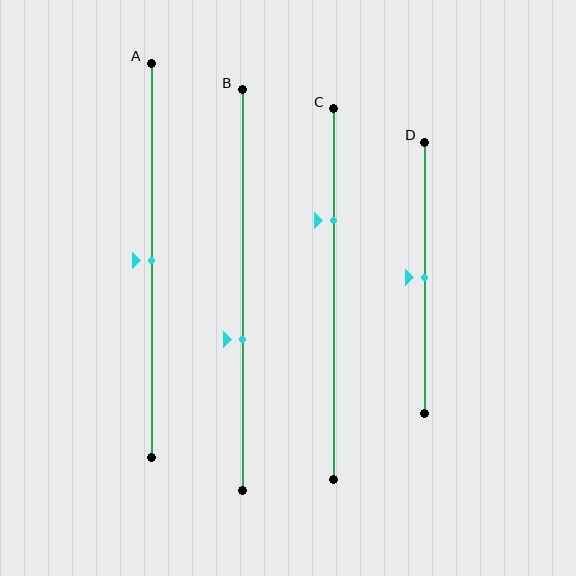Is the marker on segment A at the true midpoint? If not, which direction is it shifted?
Yes, the marker on segment A is at the true midpoint.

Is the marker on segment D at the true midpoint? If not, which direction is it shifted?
Yes, the marker on segment D is at the true midpoint.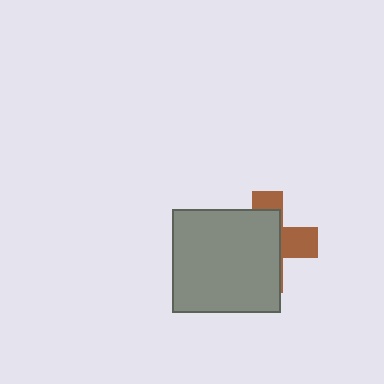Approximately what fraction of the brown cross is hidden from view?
Roughly 67% of the brown cross is hidden behind the gray rectangle.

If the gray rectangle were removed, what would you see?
You would see the complete brown cross.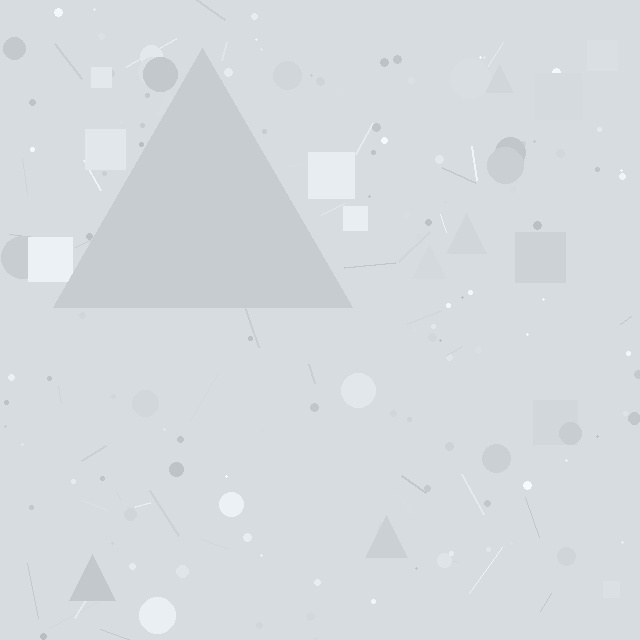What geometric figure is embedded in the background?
A triangle is embedded in the background.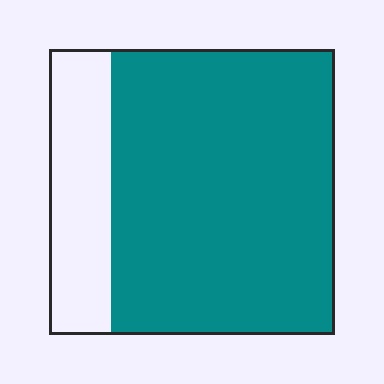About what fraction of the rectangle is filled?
About four fifths (4/5).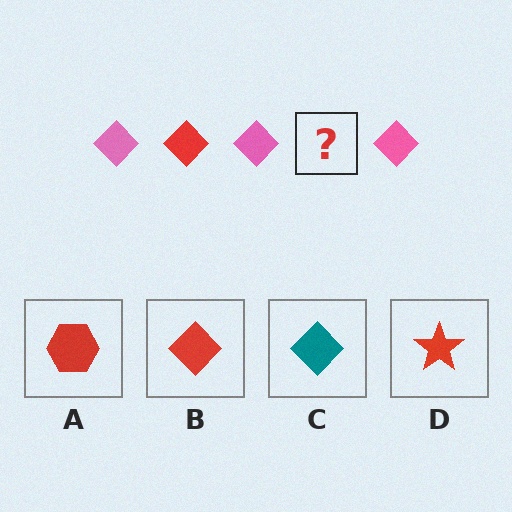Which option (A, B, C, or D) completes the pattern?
B.